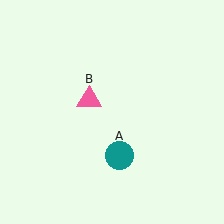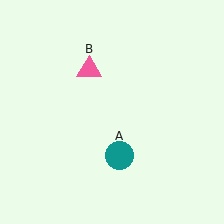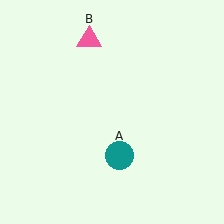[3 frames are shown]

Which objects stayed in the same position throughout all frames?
Teal circle (object A) remained stationary.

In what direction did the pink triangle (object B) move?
The pink triangle (object B) moved up.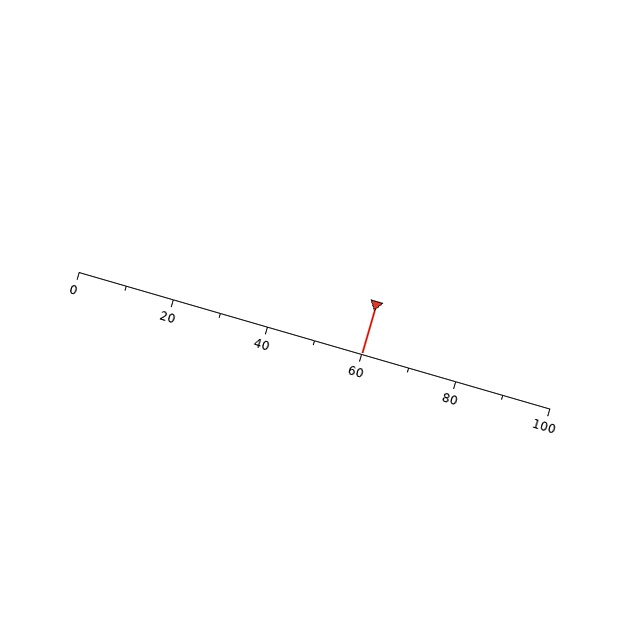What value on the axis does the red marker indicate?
The marker indicates approximately 60.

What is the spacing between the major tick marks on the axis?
The major ticks are spaced 20 apart.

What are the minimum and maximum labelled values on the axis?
The axis runs from 0 to 100.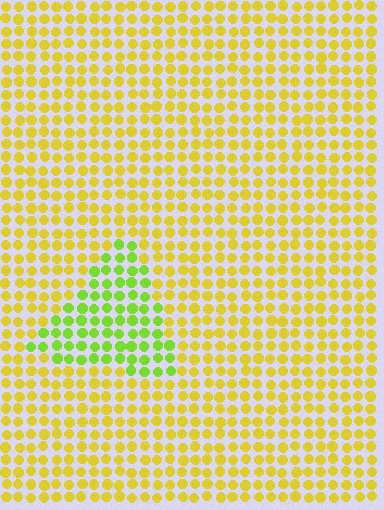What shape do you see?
I see a triangle.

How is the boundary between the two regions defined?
The boundary is defined purely by a slight shift in hue (about 40 degrees). Spacing, size, and orientation are identical on both sides.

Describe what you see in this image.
The image is filled with small yellow elements in a uniform arrangement. A triangle-shaped region is visible where the elements are tinted to a slightly different hue, forming a subtle color boundary.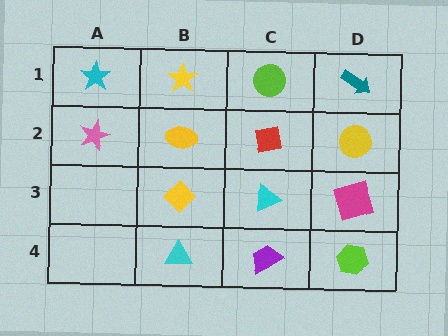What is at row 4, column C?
A purple trapezoid.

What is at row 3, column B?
A yellow diamond.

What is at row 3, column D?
A magenta square.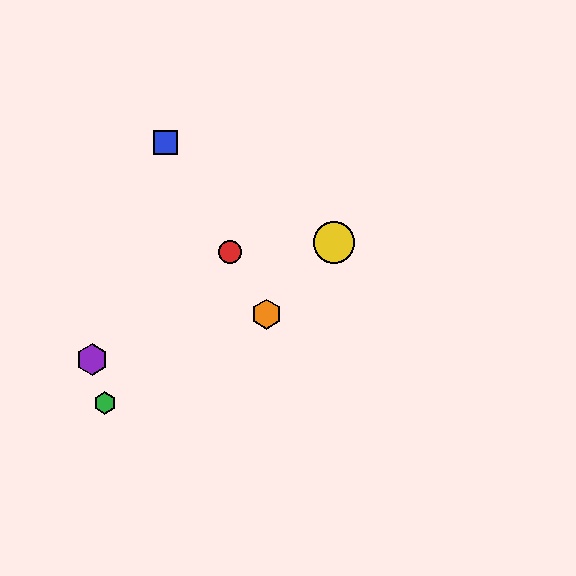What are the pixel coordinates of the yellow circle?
The yellow circle is at (334, 243).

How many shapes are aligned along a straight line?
3 shapes (the red circle, the blue square, the orange hexagon) are aligned along a straight line.